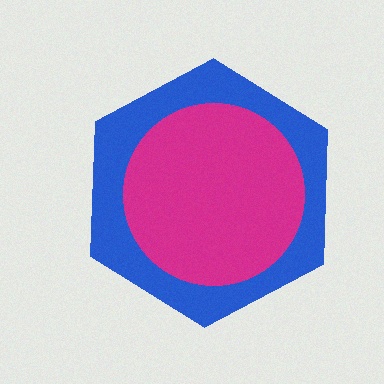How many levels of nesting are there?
2.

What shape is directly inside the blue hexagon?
The magenta circle.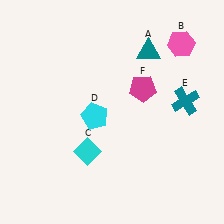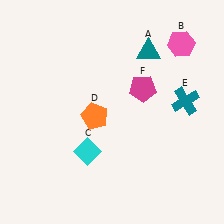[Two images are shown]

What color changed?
The pentagon (D) changed from cyan in Image 1 to orange in Image 2.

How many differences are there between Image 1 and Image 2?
There is 1 difference between the two images.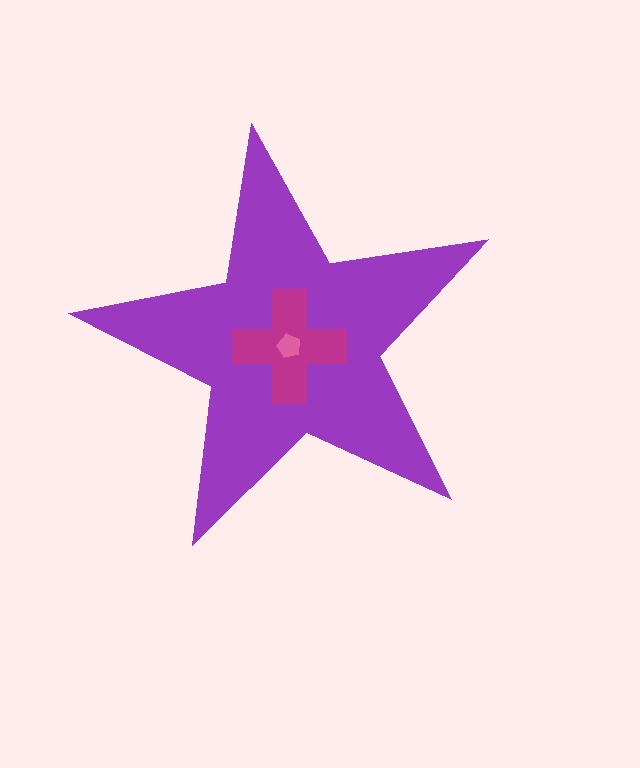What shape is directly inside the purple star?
The magenta cross.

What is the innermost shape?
The pink pentagon.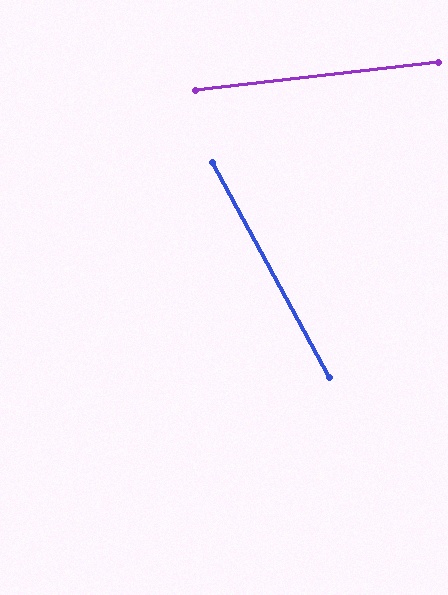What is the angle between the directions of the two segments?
Approximately 68 degrees.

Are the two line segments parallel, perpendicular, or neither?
Neither parallel nor perpendicular — they differ by about 68°.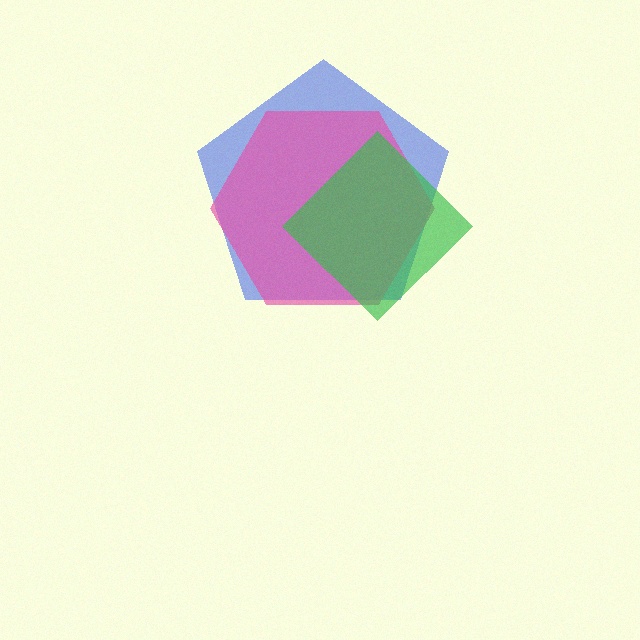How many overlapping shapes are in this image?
There are 3 overlapping shapes in the image.